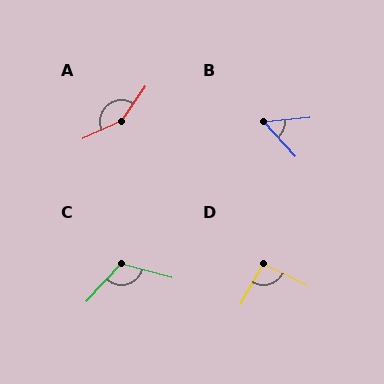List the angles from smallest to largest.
B (53°), D (94°), C (118°), A (149°).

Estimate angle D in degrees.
Approximately 94 degrees.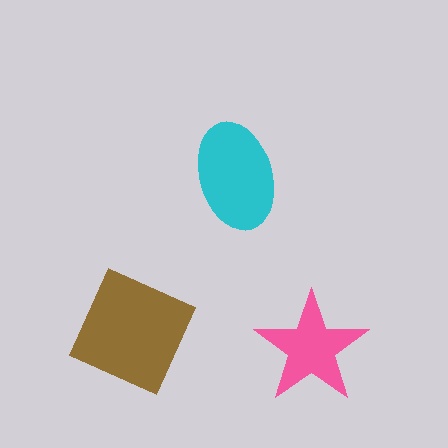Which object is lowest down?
The pink star is bottommost.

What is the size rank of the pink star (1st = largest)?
3rd.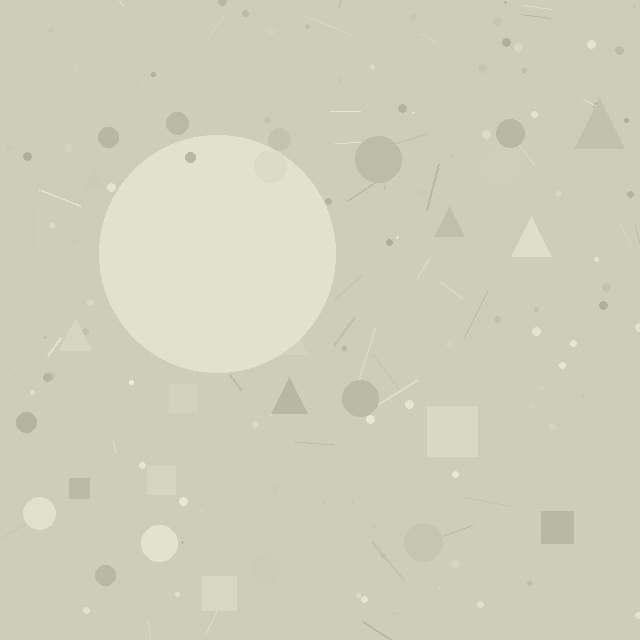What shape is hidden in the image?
A circle is hidden in the image.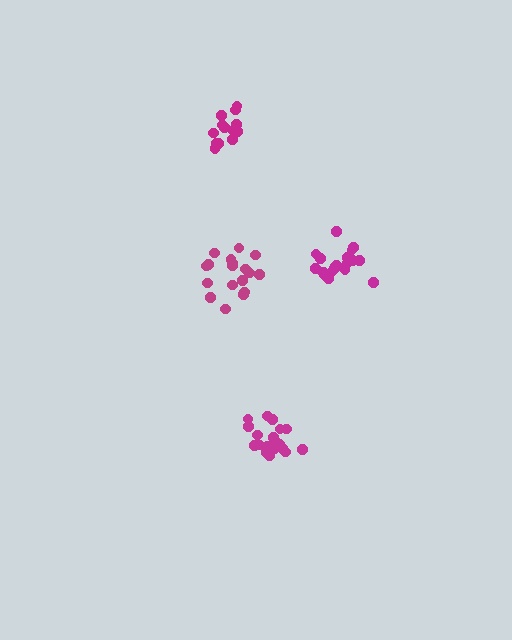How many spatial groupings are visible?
There are 4 spatial groupings.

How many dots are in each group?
Group 1: 20 dots, Group 2: 18 dots, Group 3: 20 dots, Group 4: 14 dots (72 total).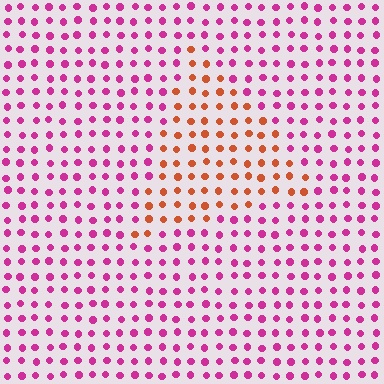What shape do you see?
I see a triangle.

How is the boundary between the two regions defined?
The boundary is defined purely by a slight shift in hue (about 55 degrees). Spacing, size, and orientation are identical on both sides.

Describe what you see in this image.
The image is filled with small magenta elements in a uniform arrangement. A triangle-shaped region is visible where the elements are tinted to a slightly different hue, forming a subtle color boundary.